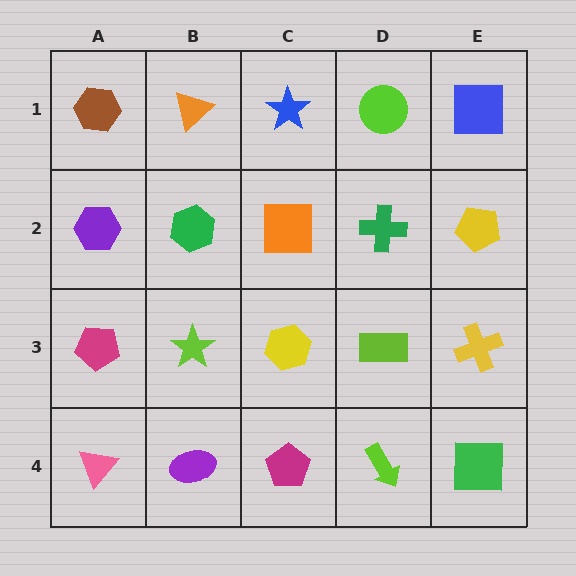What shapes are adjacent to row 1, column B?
A green hexagon (row 2, column B), a brown hexagon (row 1, column A), a blue star (row 1, column C).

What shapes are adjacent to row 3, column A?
A purple hexagon (row 2, column A), a pink triangle (row 4, column A), a lime star (row 3, column B).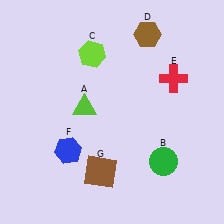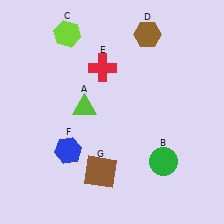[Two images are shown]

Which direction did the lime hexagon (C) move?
The lime hexagon (C) moved left.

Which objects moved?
The objects that moved are: the lime hexagon (C), the red cross (E).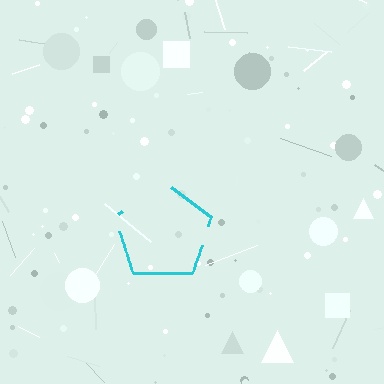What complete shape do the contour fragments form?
The contour fragments form a pentagon.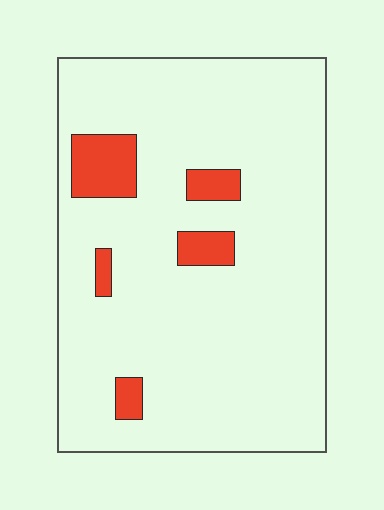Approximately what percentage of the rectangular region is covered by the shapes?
Approximately 10%.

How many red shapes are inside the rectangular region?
5.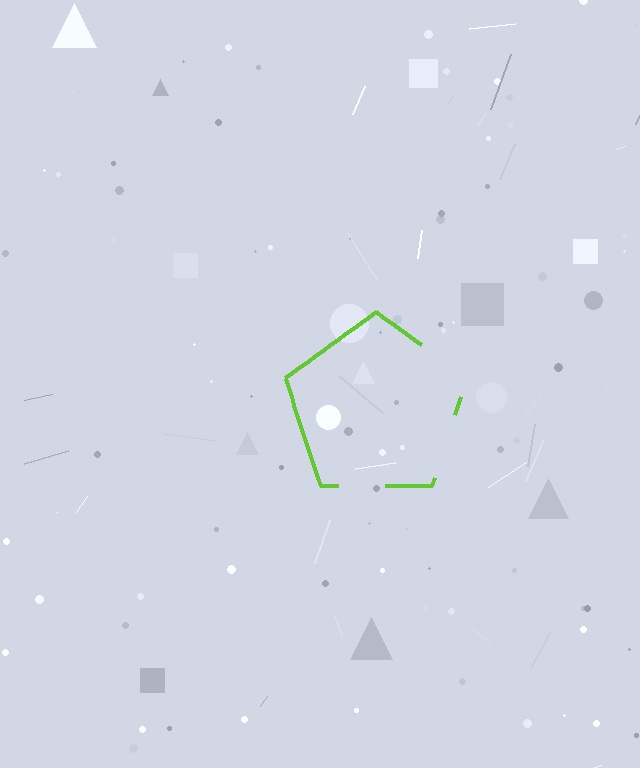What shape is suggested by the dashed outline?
The dashed outline suggests a pentagon.